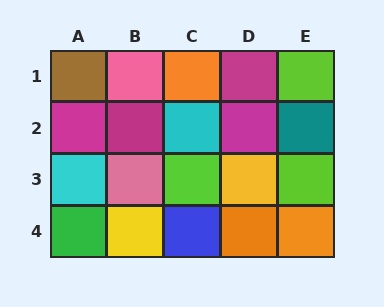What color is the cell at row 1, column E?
Lime.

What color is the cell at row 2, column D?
Magenta.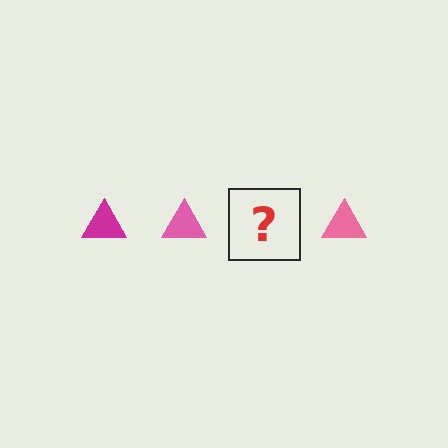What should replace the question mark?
The question mark should be replaced with a magenta triangle.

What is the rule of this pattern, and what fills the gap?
The rule is that the pattern cycles through magenta, pink triangles. The gap should be filled with a magenta triangle.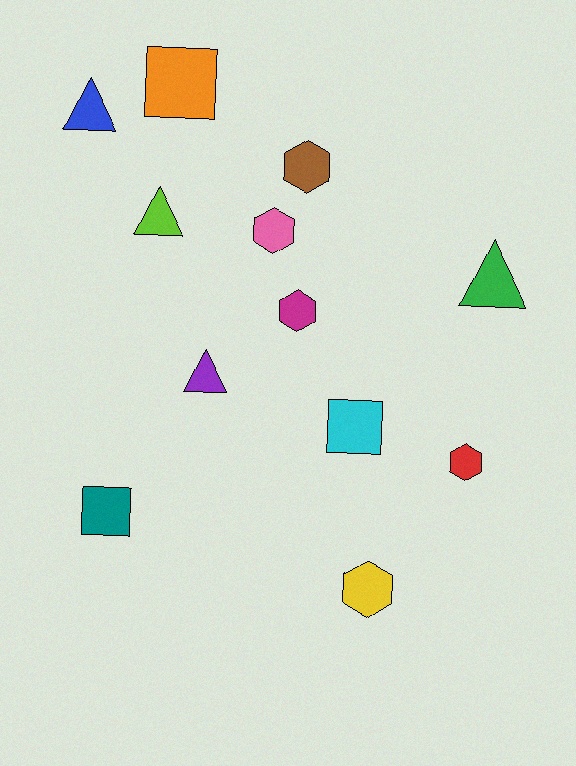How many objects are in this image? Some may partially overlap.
There are 12 objects.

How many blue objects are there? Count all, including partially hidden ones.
There is 1 blue object.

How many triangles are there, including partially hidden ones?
There are 4 triangles.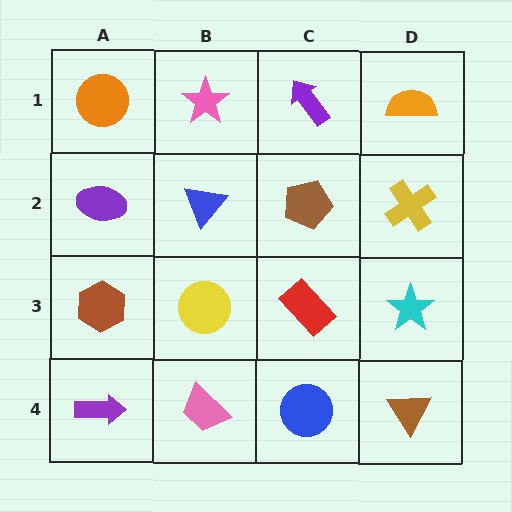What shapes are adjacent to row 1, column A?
A purple ellipse (row 2, column A), a pink star (row 1, column B).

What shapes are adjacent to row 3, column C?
A brown pentagon (row 2, column C), a blue circle (row 4, column C), a yellow circle (row 3, column B), a cyan star (row 3, column D).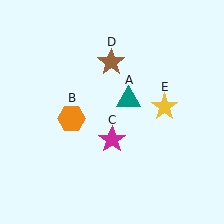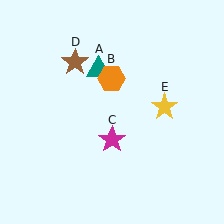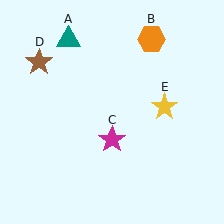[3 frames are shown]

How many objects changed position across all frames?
3 objects changed position: teal triangle (object A), orange hexagon (object B), brown star (object D).